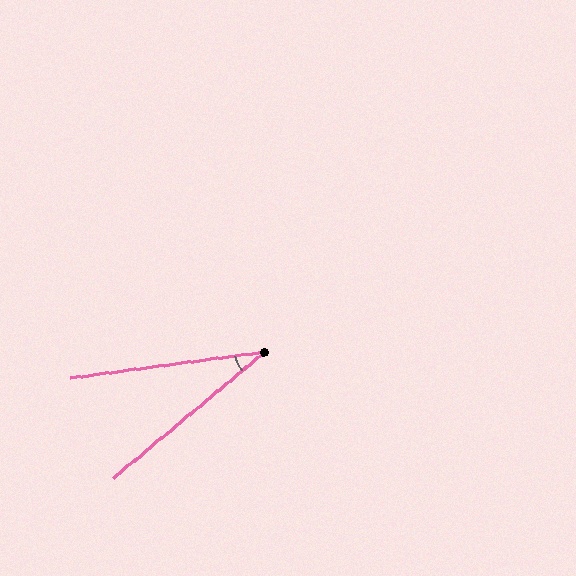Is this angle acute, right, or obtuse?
It is acute.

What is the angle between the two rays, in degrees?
Approximately 32 degrees.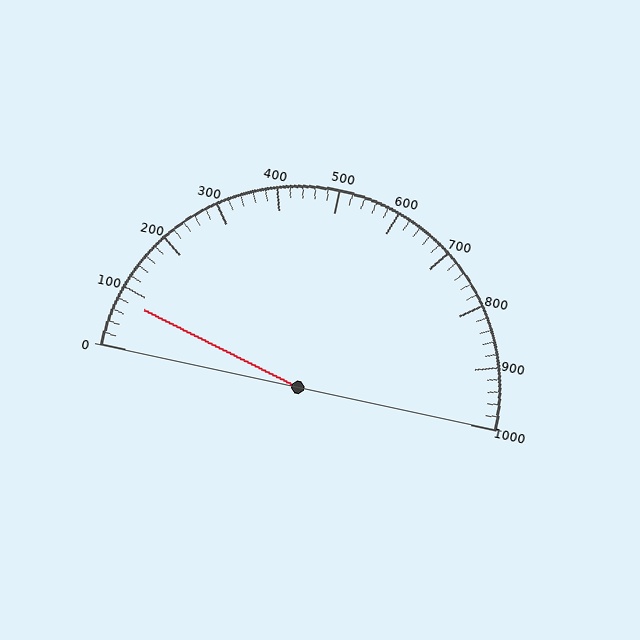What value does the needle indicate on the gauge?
The needle indicates approximately 80.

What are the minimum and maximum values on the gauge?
The gauge ranges from 0 to 1000.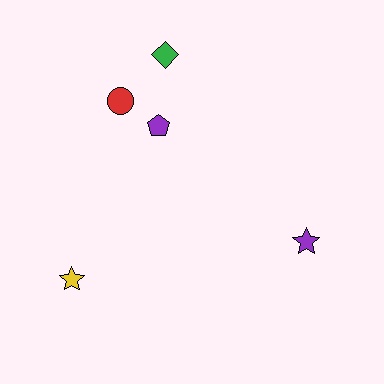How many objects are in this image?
There are 5 objects.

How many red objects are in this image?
There is 1 red object.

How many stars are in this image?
There are 2 stars.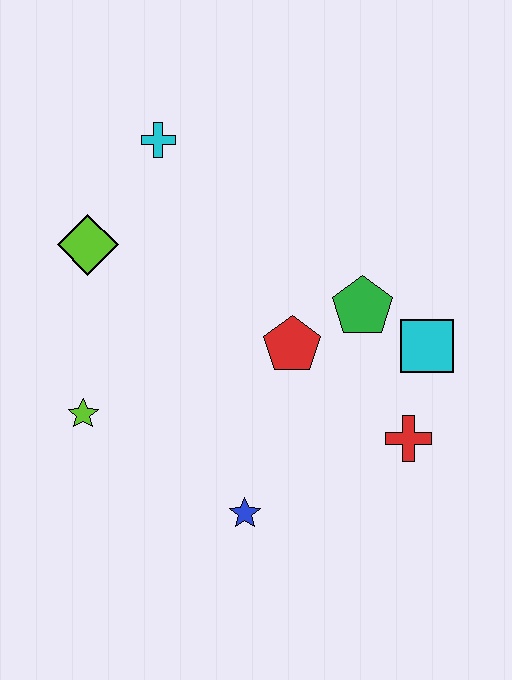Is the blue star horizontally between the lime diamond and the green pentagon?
Yes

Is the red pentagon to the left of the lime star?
No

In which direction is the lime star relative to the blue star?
The lime star is to the left of the blue star.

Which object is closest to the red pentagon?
The green pentagon is closest to the red pentagon.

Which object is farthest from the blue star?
The cyan cross is farthest from the blue star.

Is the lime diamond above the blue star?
Yes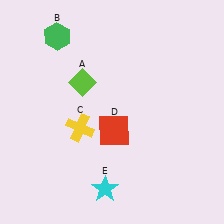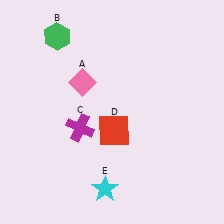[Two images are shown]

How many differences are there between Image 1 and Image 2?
There are 2 differences between the two images.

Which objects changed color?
A changed from lime to pink. C changed from yellow to magenta.